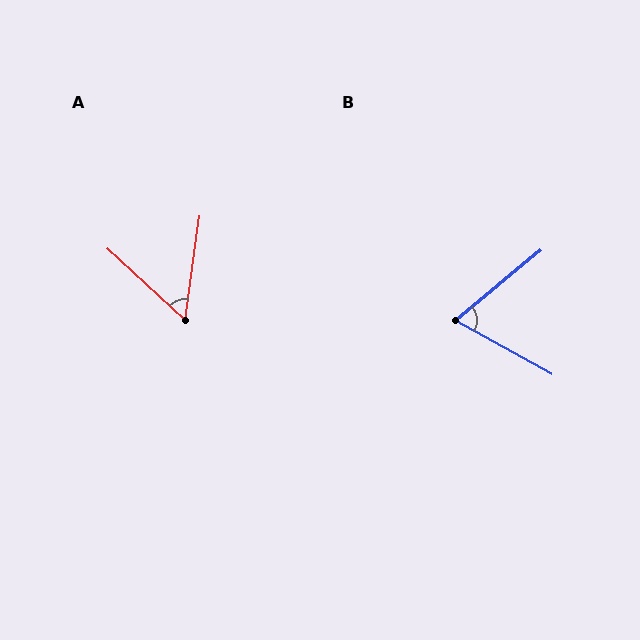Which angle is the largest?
B, at approximately 69 degrees.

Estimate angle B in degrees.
Approximately 69 degrees.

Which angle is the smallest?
A, at approximately 55 degrees.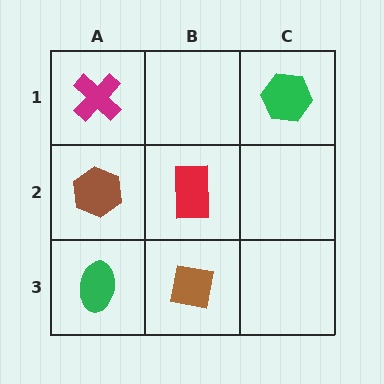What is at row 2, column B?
A red rectangle.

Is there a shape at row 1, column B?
No, that cell is empty.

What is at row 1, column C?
A green hexagon.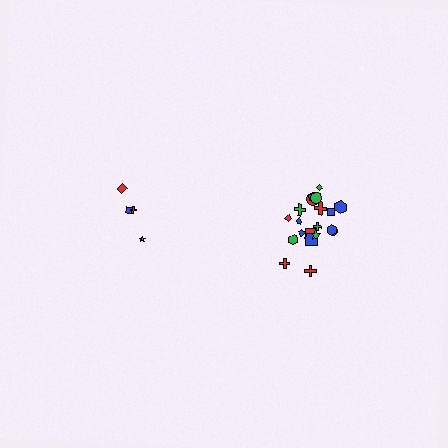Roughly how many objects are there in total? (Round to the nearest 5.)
Roughly 25 objects in total.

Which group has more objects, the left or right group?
The right group.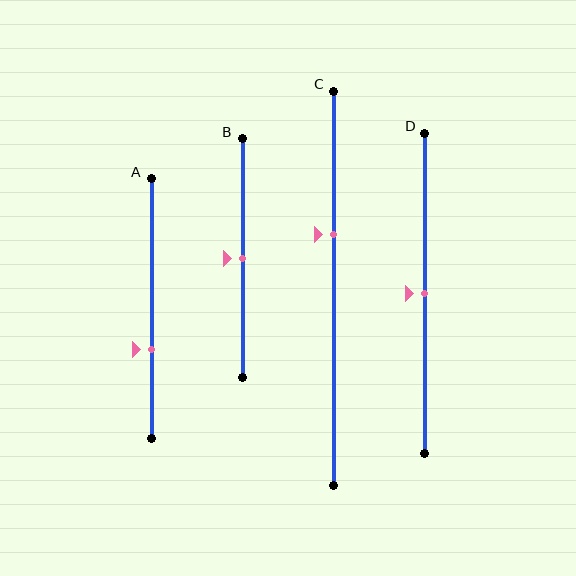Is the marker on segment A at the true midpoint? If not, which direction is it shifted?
No, the marker on segment A is shifted downward by about 16% of the segment length.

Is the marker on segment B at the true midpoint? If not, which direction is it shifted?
Yes, the marker on segment B is at the true midpoint.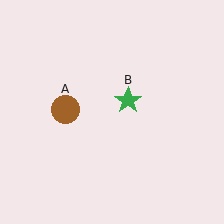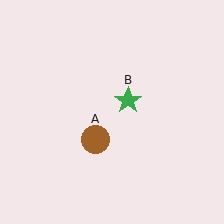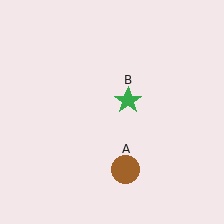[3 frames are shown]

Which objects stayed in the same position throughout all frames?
Green star (object B) remained stationary.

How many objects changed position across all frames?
1 object changed position: brown circle (object A).